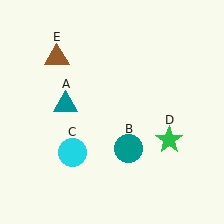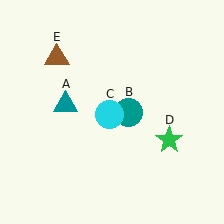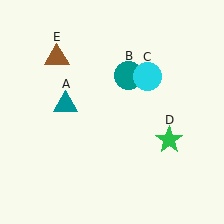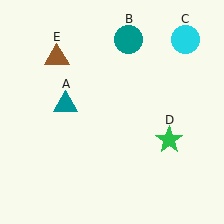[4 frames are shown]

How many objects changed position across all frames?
2 objects changed position: teal circle (object B), cyan circle (object C).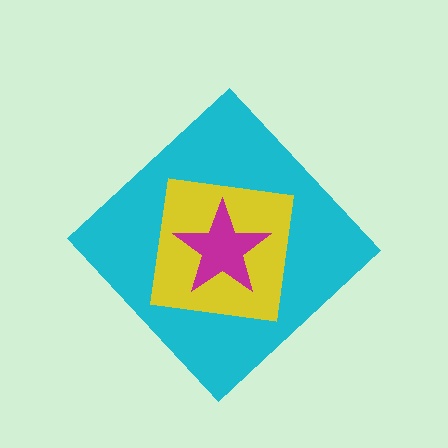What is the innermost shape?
The magenta star.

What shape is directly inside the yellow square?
The magenta star.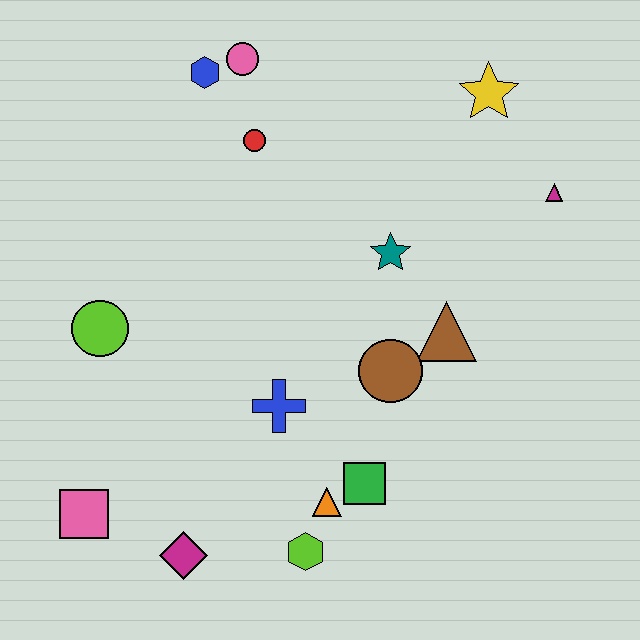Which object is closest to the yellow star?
The magenta triangle is closest to the yellow star.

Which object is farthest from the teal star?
The pink square is farthest from the teal star.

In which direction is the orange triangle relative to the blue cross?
The orange triangle is below the blue cross.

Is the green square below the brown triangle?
Yes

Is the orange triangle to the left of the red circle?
No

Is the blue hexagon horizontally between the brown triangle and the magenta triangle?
No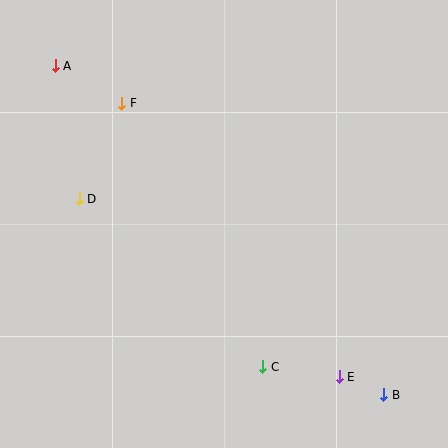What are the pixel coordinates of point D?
Point D is at (79, 199).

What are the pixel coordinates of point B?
Point B is at (384, 395).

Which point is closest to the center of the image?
Point D at (79, 199) is closest to the center.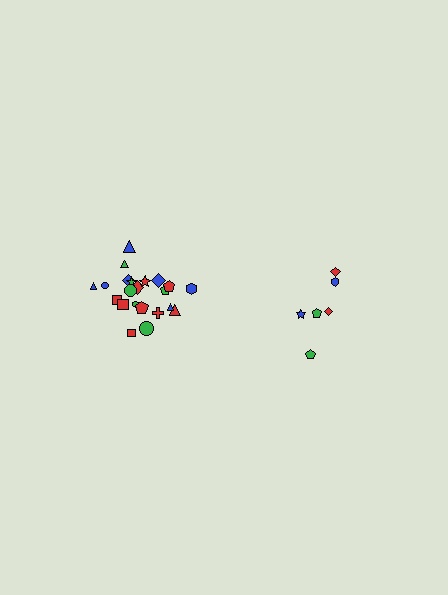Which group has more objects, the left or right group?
The left group.